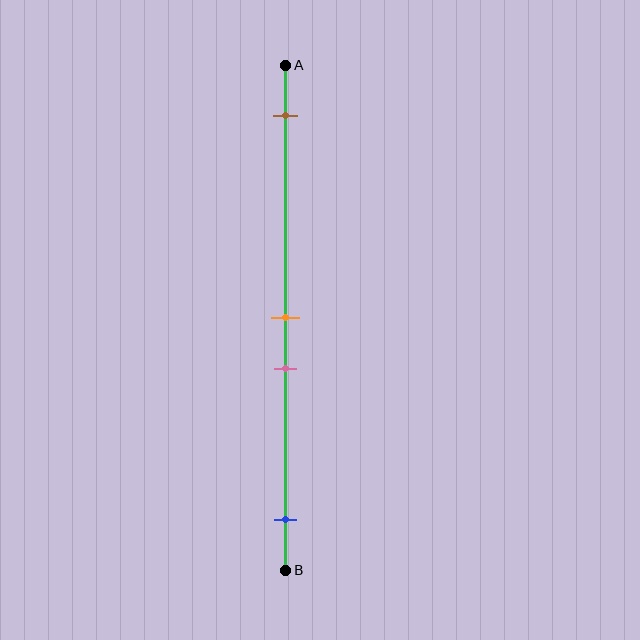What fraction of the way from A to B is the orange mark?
The orange mark is approximately 50% (0.5) of the way from A to B.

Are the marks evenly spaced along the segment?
No, the marks are not evenly spaced.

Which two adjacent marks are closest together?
The orange and pink marks are the closest adjacent pair.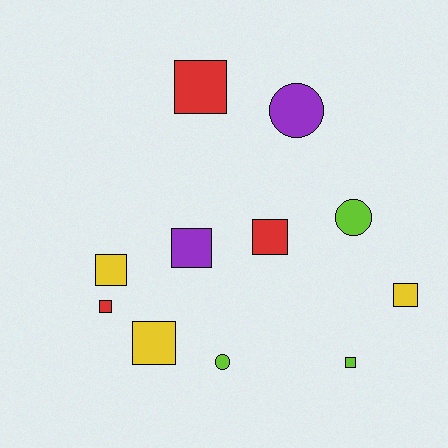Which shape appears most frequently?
Square, with 8 objects.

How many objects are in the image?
There are 11 objects.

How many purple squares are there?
There is 1 purple square.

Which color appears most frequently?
Red, with 3 objects.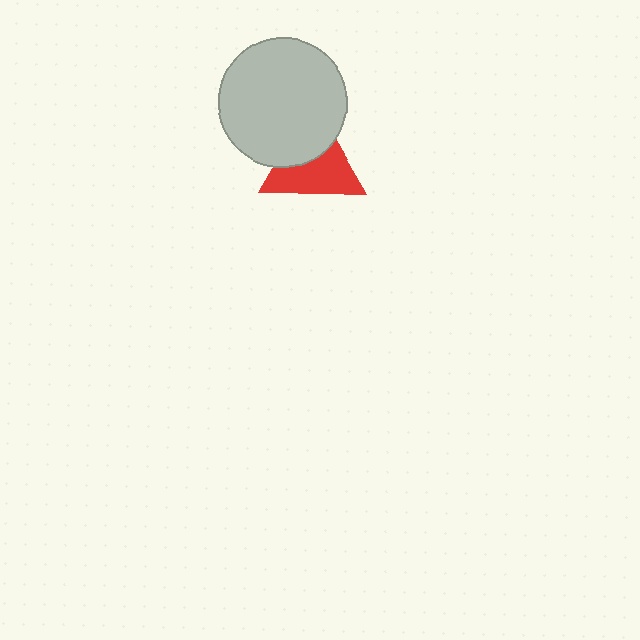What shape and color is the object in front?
The object in front is a light gray circle.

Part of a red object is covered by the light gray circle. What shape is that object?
It is a triangle.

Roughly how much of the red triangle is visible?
About half of it is visible (roughly 60%).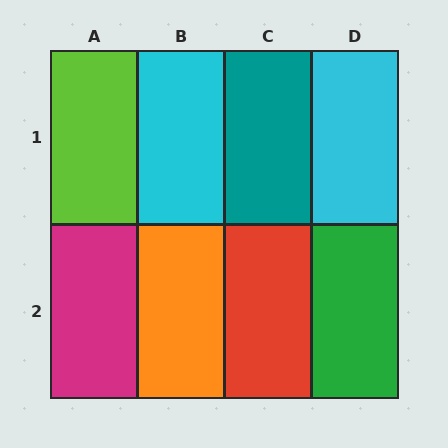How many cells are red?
1 cell is red.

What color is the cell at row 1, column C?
Teal.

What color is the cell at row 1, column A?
Lime.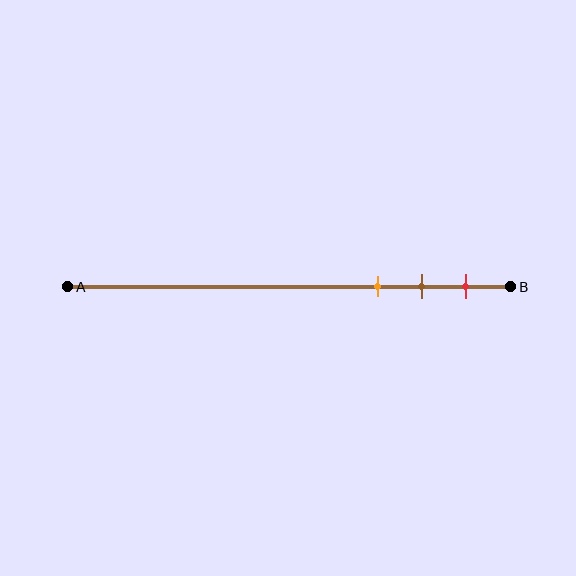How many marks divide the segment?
There are 3 marks dividing the segment.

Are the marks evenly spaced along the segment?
Yes, the marks are approximately evenly spaced.